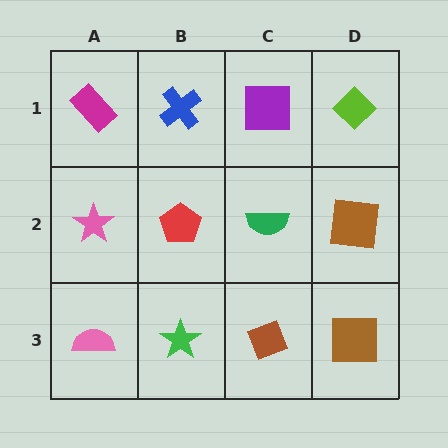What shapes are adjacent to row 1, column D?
A brown square (row 2, column D), a purple square (row 1, column C).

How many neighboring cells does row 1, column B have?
3.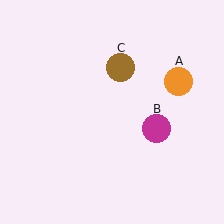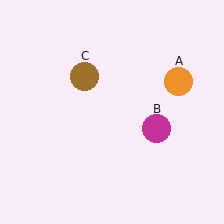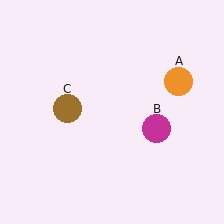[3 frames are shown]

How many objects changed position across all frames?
1 object changed position: brown circle (object C).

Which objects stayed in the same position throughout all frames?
Orange circle (object A) and magenta circle (object B) remained stationary.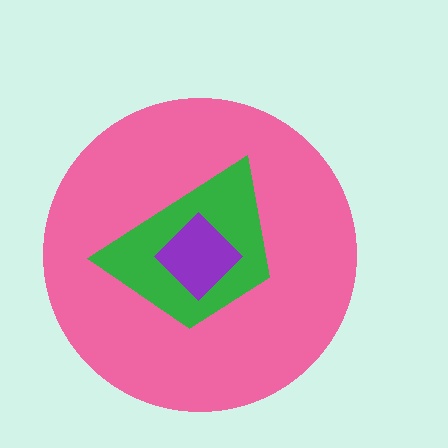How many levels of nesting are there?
3.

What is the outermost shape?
The pink circle.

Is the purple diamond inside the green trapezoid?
Yes.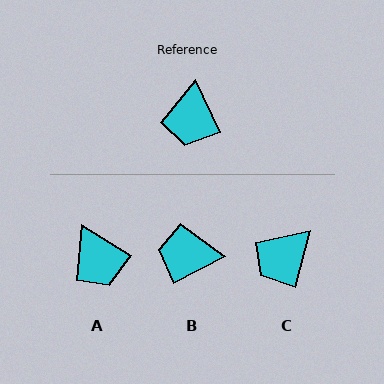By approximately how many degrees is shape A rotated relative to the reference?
Approximately 34 degrees counter-clockwise.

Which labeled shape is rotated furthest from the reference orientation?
B, about 86 degrees away.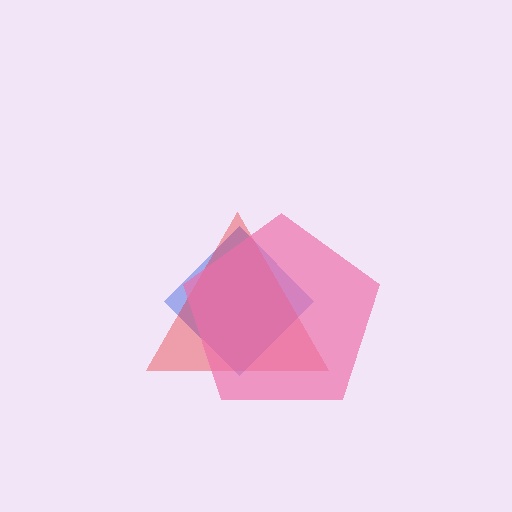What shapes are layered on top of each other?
The layered shapes are: a blue diamond, a red triangle, a pink pentagon.